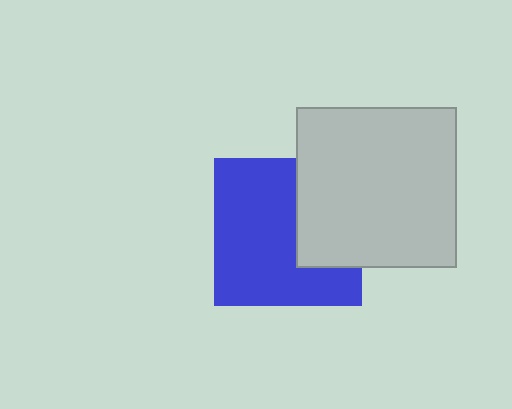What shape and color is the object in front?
The object in front is a light gray square.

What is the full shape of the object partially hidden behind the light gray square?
The partially hidden object is a blue square.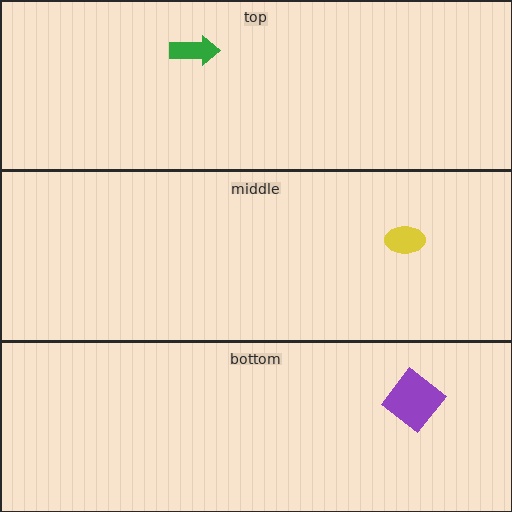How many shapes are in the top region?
1.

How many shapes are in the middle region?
1.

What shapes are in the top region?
The green arrow.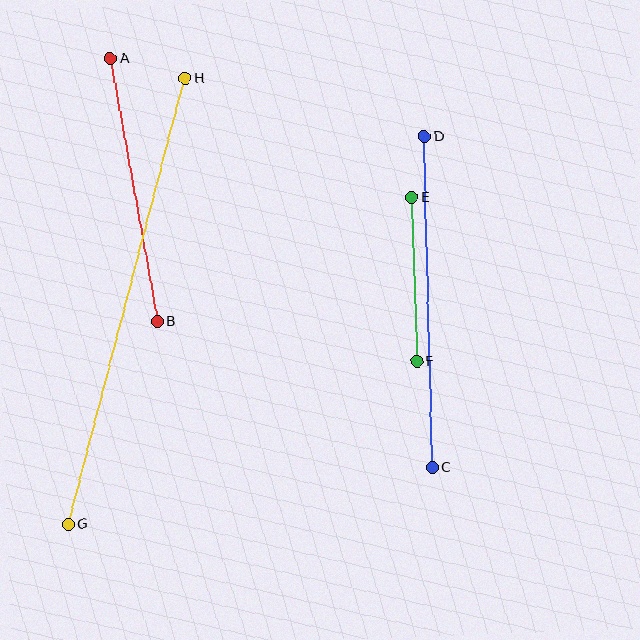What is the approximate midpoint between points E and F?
The midpoint is at approximately (414, 279) pixels.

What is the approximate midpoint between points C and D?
The midpoint is at approximately (428, 302) pixels.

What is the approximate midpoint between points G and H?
The midpoint is at approximately (127, 302) pixels.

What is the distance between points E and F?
The distance is approximately 164 pixels.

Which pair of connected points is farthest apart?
Points G and H are farthest apart.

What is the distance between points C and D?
The distance is approximately 331 pixels.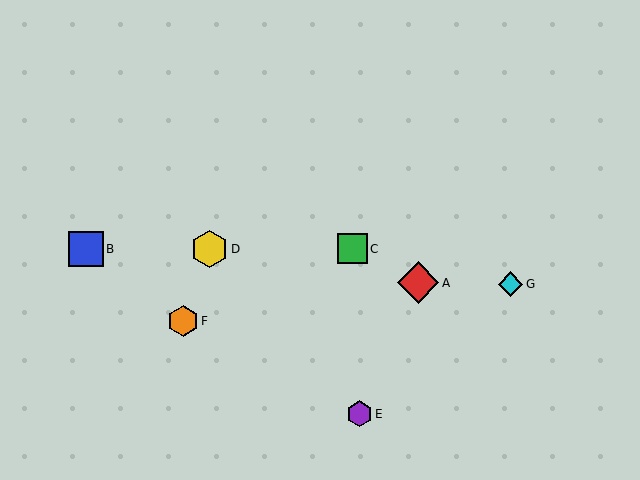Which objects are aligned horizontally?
Objects B, C, D are aligned horizontally.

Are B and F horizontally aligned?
No, B is at y≈249 and F is at y≈321.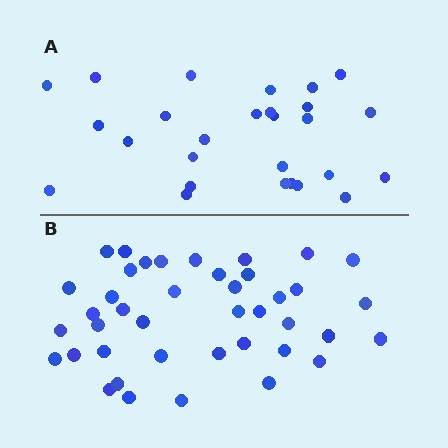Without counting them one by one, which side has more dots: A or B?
Region B (the bottom region) has more dots.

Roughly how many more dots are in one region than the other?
Region B has approximately 15 more dots than region A.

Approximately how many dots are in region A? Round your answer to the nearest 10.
About 30 dots. (The exact count is 27, which rounds to 30.)